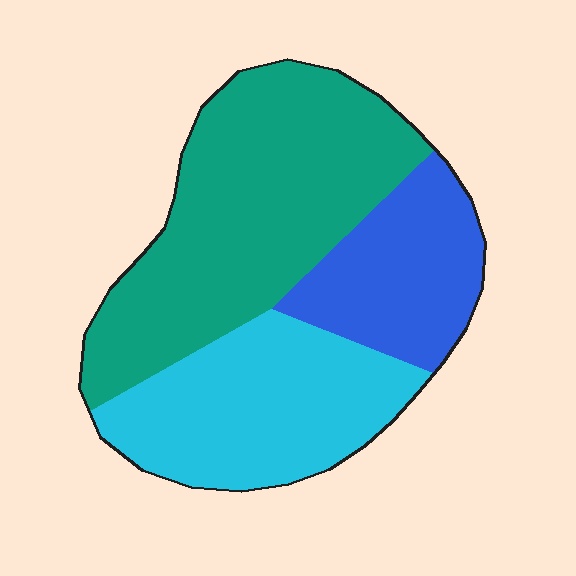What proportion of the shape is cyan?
Cyan takes up about one third (1/3) of the shape.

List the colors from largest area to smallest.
From largest to smallest: teal, cyan, blue.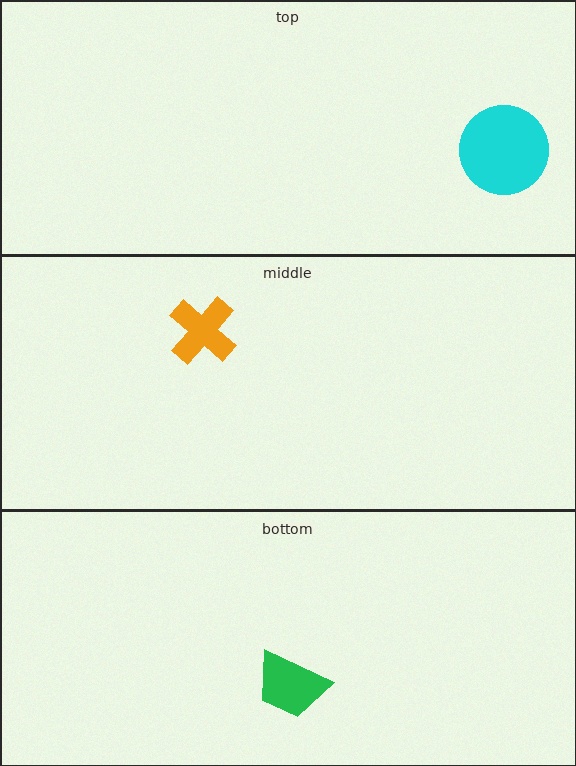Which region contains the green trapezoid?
The bottom region.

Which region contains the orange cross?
The middle region.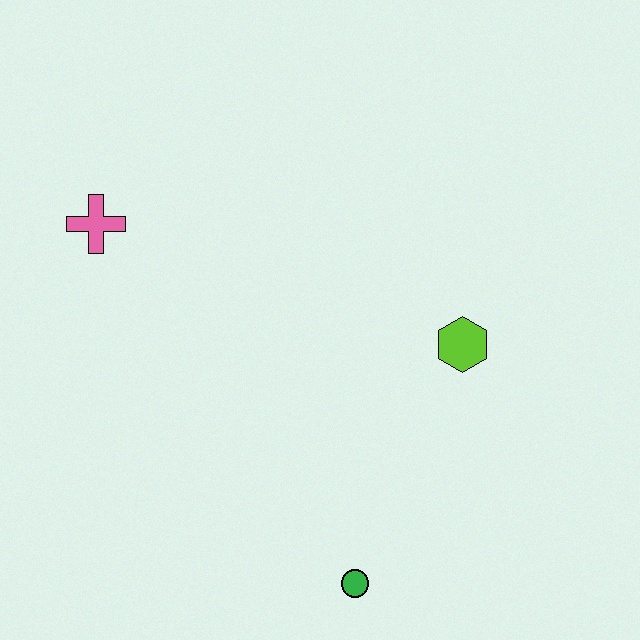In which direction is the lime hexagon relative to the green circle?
The lime hexagon is above the green circle.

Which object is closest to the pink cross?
The lime hexagon is closest to the pink cross.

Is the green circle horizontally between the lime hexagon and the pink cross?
Yes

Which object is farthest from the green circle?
The pink cross is farthest from the green circle.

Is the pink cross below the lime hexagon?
No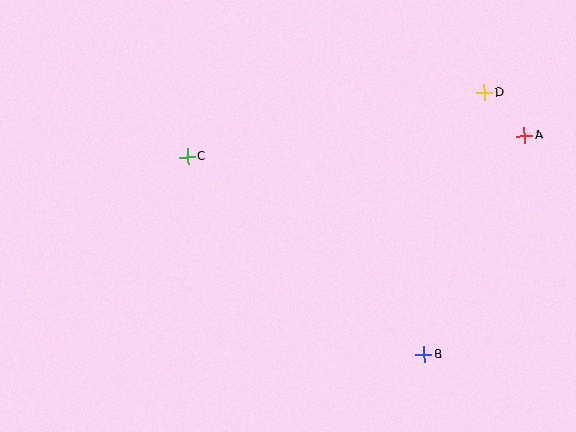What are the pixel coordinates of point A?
Point A is at (525, 135).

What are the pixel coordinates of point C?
Point C is at (188, 157).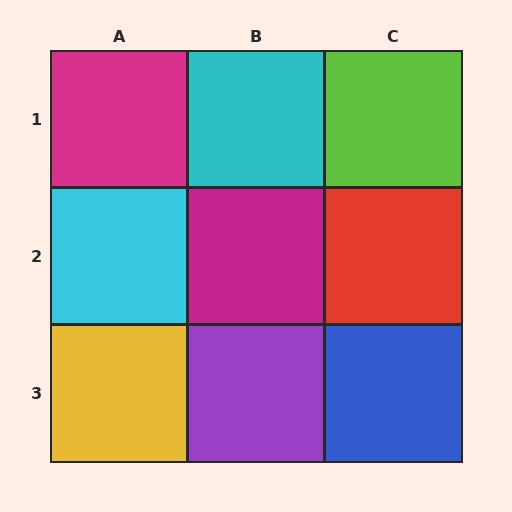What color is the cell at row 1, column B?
Cyan.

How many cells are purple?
1 cell is purple.